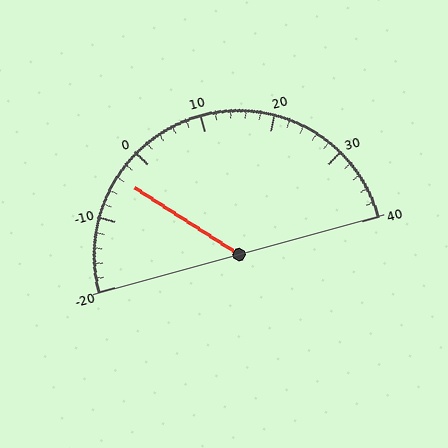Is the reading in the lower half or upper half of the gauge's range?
The reading is in the lower half of the range (-20 to 40).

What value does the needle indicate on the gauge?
The needle indicates approximately -4.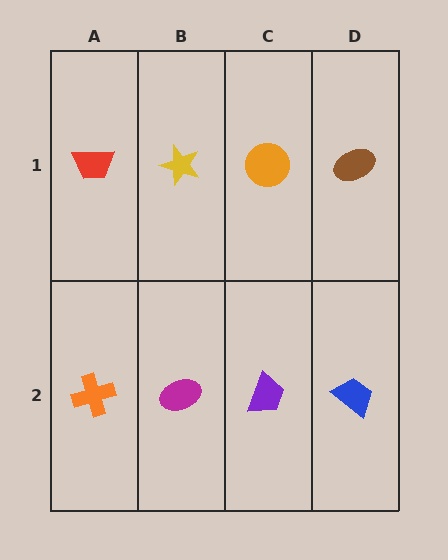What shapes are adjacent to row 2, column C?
An orange circle (row 1, column C), a magenta ellipse (row 2, column B), a blue trapezoid (row 2, column D).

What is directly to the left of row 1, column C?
A yellow star.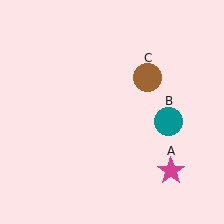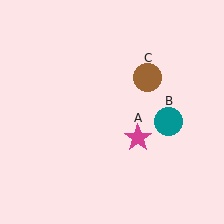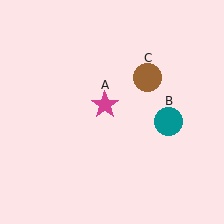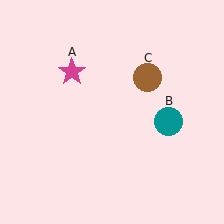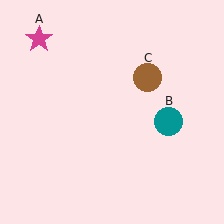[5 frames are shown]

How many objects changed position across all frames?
1 object changed position: magenta star (object A).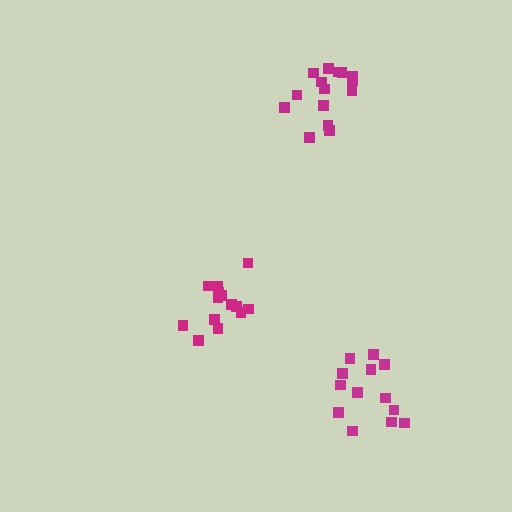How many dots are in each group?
Group 1: 15 dots, Group 2: 15 dots, Group 3: 13 dots (43 total).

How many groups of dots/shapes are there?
There are 3 groups.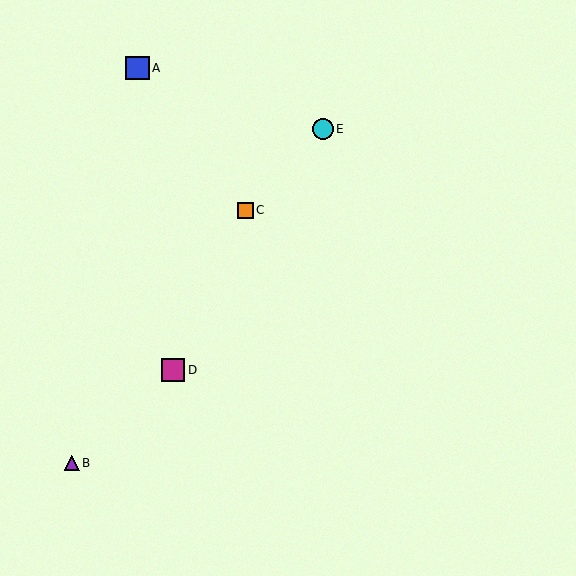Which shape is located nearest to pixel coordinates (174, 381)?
The magenta square (labeled D) at (173, 370) is nearest to that location.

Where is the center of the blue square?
The center of the blue square is at (138, 68).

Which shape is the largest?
The blue square (labeled A) is the largest.